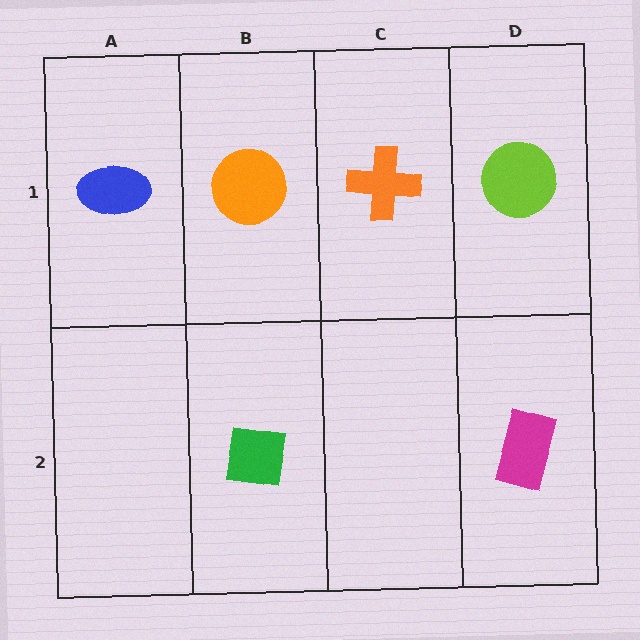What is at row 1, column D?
A lime circle.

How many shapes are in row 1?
4 shapes.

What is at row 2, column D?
A magenta rectangle.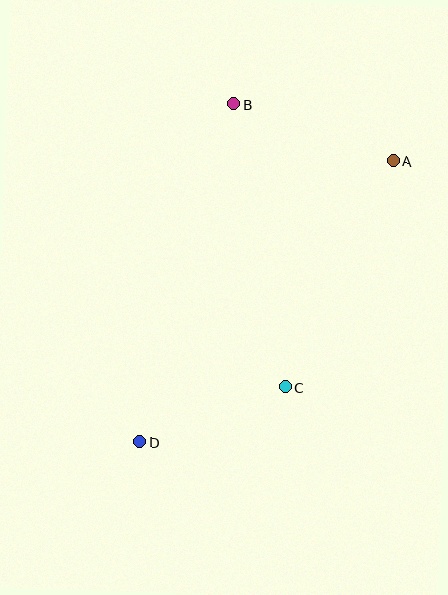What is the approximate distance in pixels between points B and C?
The distance between B and C is approximately 287 pixels.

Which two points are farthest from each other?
Points A and D are farthest from each other.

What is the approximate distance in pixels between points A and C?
The distance between A and C is approximately 251 pixels.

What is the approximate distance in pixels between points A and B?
The distance between A and B is approximately 169 pixels.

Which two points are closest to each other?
Points C and D are closest to each other.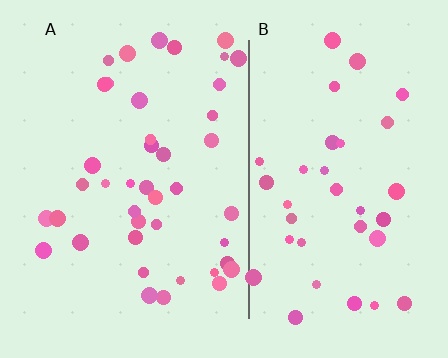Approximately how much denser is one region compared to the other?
Approximately 1.2× — region A over region B.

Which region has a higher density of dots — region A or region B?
A (the left).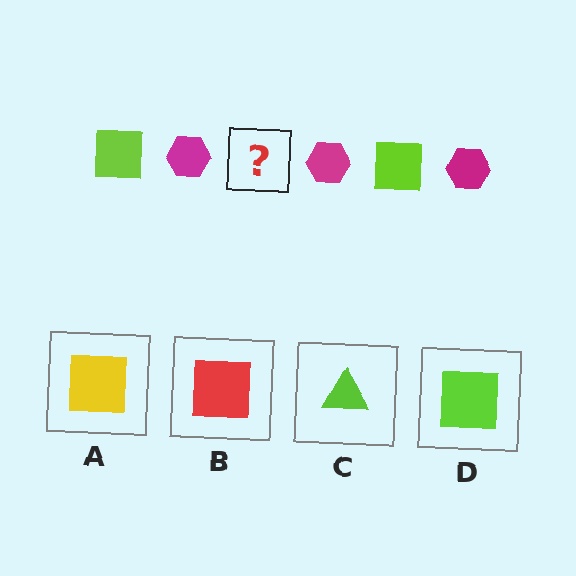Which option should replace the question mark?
Option D.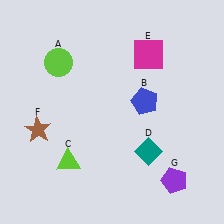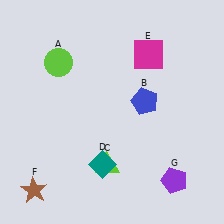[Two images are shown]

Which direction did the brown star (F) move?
The brown star (F) moved down.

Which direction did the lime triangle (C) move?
The lime triangle (C) moved right.